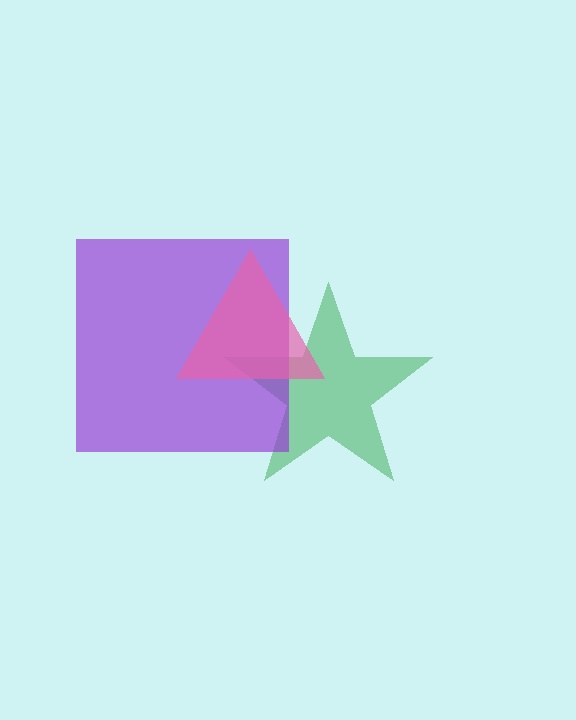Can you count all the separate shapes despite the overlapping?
Yes, there are 3 separate shapes.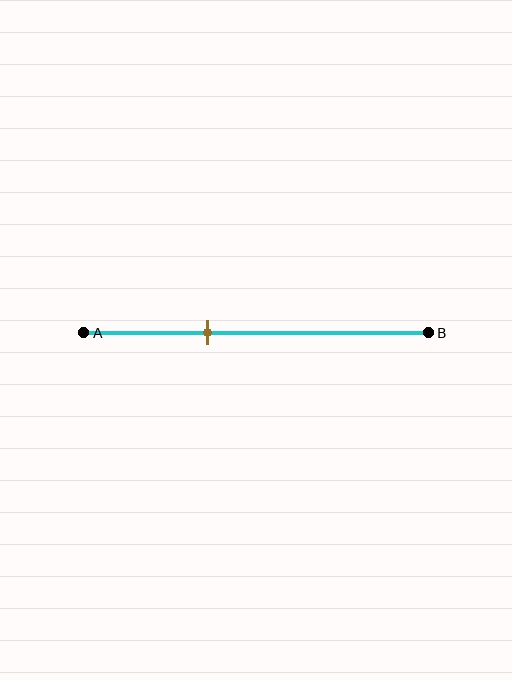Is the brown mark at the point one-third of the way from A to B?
Yes, the mark is approximately at the one-third point.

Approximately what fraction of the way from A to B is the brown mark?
The brown mark is approximately 35% of the way from A to B.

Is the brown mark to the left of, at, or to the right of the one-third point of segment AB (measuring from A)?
The brown mark is approximately at the one-third point of segment AB.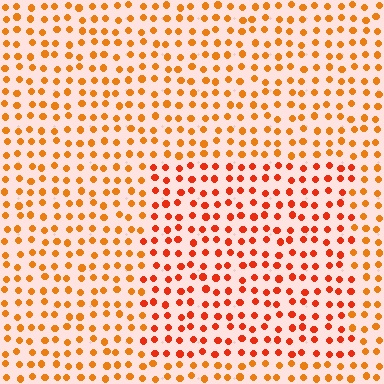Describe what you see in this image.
The image is filled with small orange elements in a uniform arrangement. A rectangle-shaped region is visible where the elements are tinted to a slightly different hue, forming a subtle color boundary.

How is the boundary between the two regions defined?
The boundary is defined purely by a slight shift in hue (about 23 degrees). Spacing, size, and orientation are identical on both sides.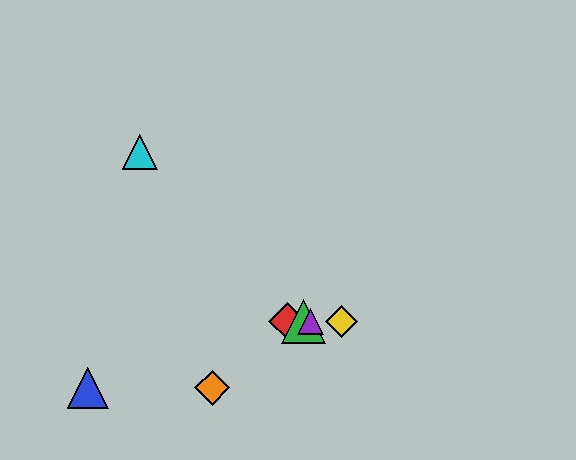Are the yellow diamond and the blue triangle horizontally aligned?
No, the yellow diamond is at y≈321 and the blue triangle is at y≈388.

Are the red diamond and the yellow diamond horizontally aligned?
Yes, both are at y≈321.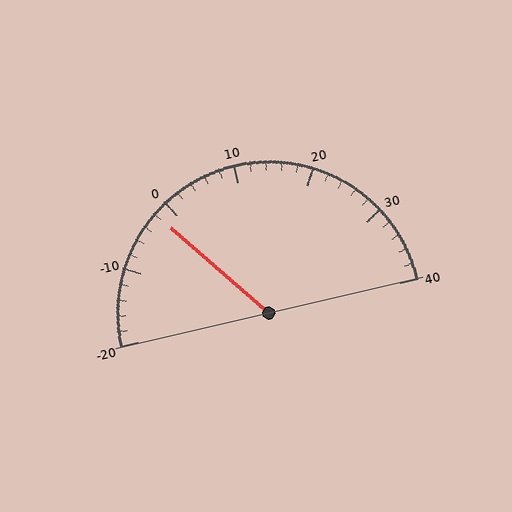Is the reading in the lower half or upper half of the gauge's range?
The reading is in the lower half of the range (-20 to 40).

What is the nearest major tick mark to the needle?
The nearest major tick mark is 0.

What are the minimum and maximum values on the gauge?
The gauge ranges from -20 to 40.